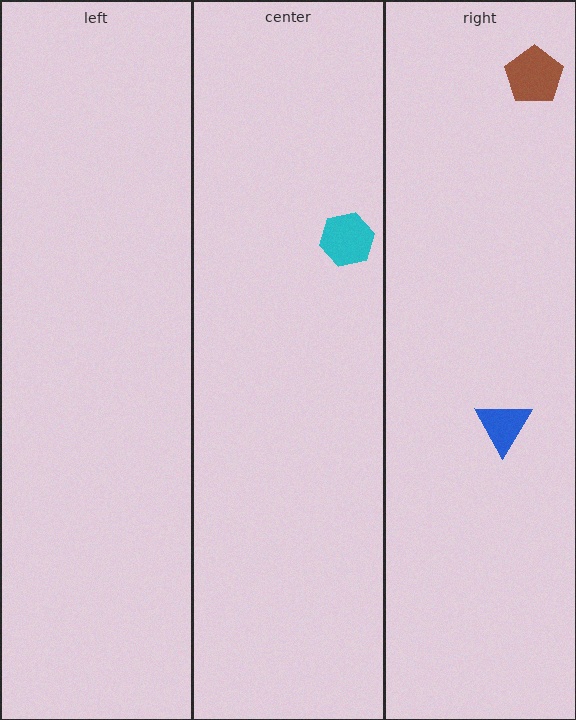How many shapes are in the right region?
2.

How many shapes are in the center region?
1.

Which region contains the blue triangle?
The right region.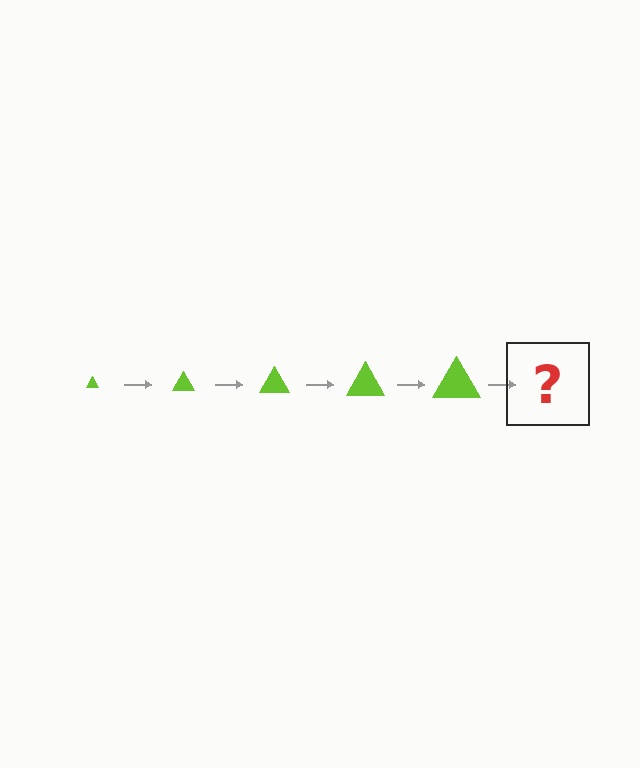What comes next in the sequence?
The next element should be a lime triangle, larger than the previous one.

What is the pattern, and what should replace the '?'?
The pattern is that the triangle gets progressively larger each step. The '?' should be a lime triangle, larger than the previous one.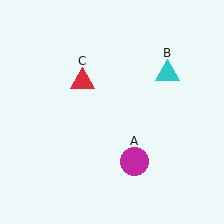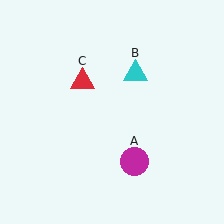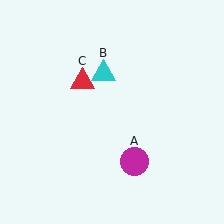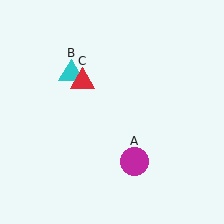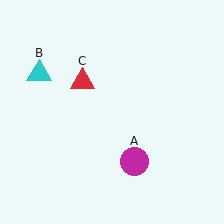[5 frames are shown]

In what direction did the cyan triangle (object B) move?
The cyan triangle (object B) moved left.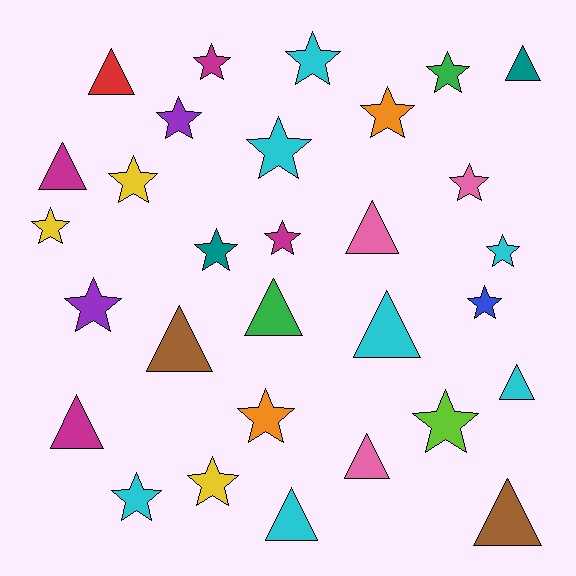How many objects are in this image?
There are 30 objects.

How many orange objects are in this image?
There are 2 orange objects.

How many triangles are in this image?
There are 12 triangles.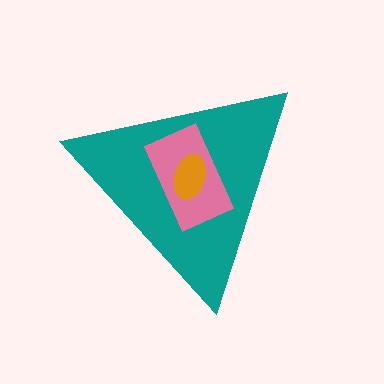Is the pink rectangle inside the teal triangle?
Yes.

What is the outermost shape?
The teal triangle.